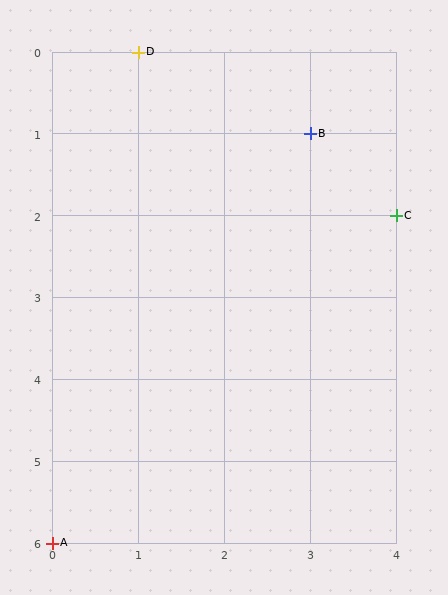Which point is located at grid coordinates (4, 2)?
Point C is at (4, 2).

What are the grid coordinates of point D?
Point D is at grid coordinates (1, 0).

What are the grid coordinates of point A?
Point A is at grid coordinates (0, 6).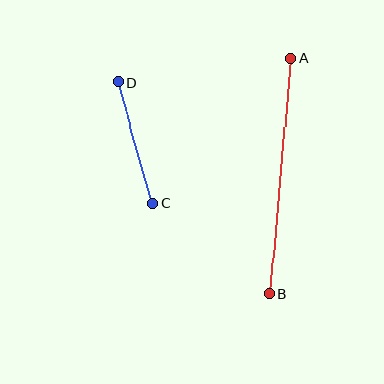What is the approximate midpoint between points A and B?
The midpoint is at approximately (280, 176) pixels.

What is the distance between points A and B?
The distance is approximately 236 pixels.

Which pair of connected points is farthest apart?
Points A and B are farthest apart.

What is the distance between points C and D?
The distance is approximately 126 pixels.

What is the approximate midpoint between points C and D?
The midpoint is at approximately (135, 143) pixels.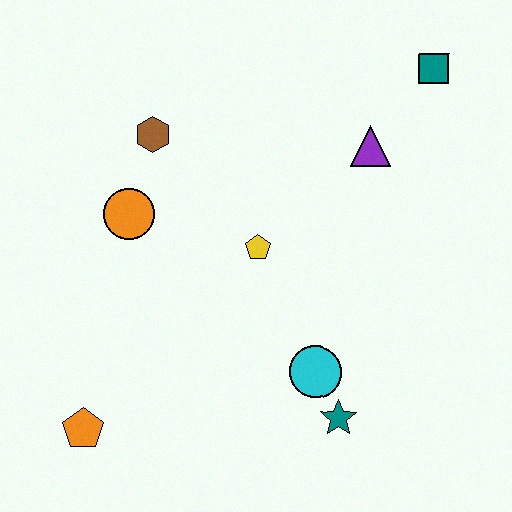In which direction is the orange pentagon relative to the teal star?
The orange pentagon is to the left of the teal star.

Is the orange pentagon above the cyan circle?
No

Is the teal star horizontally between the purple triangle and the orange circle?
Yes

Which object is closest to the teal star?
The cyan circle is closest to the teal star.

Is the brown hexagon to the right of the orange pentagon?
Yes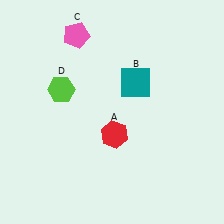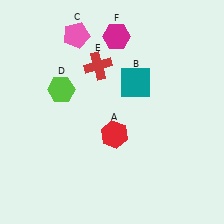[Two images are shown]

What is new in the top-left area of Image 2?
A red cross (E) was added in the top-left area of Image 2.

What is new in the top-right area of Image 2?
A magenta hexagon (F) was added in the top-right area of Image 2.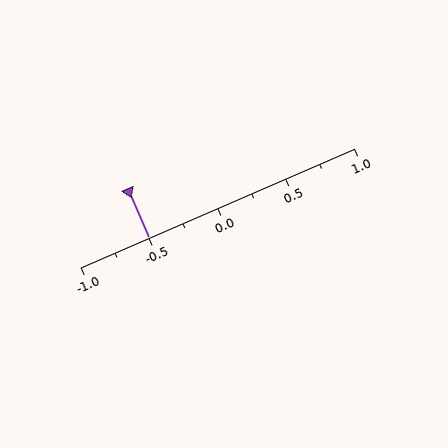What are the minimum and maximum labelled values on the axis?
The axis runs from -1.0 to 1.0.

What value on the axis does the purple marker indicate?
The marker indicates approximately -0.5.